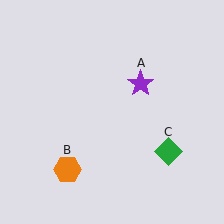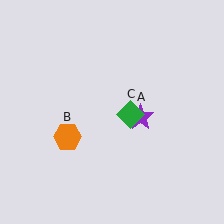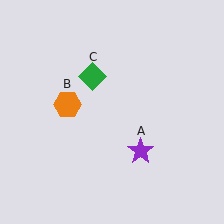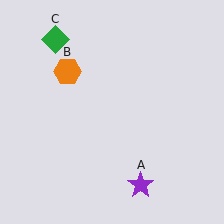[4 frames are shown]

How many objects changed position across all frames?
3 objects changed position: purple star (object A), orange hexagon (object B), green diamond (object C).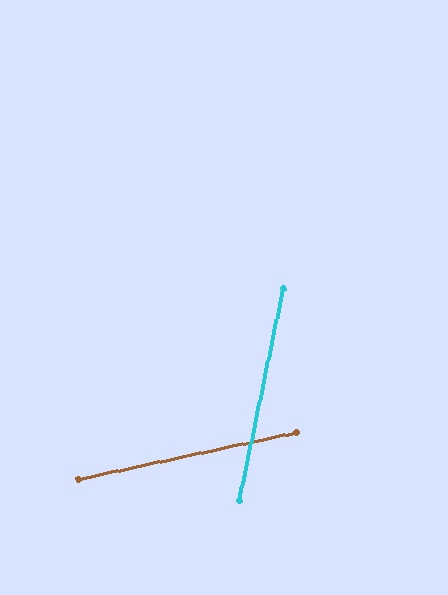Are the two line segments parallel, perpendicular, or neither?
Neither parallel nor perpendicular — they differ by about 66°.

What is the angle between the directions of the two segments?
Approximately 66 degrees.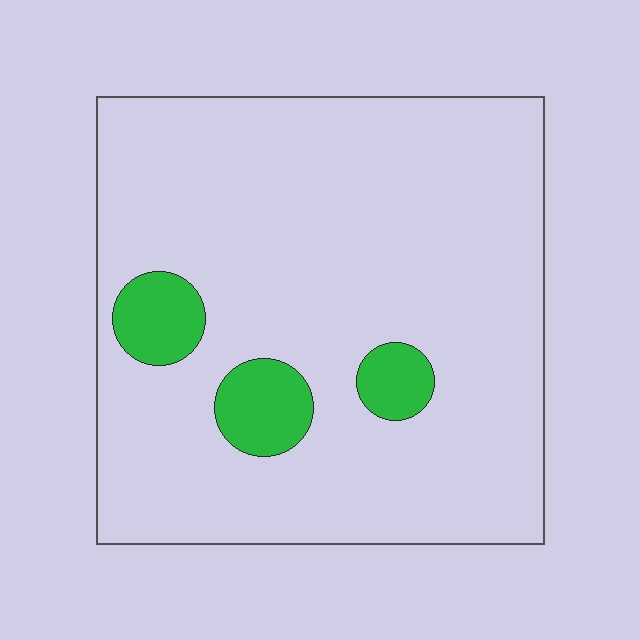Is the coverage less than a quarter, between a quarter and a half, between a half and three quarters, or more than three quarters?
Less than a quarter.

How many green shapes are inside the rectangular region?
3.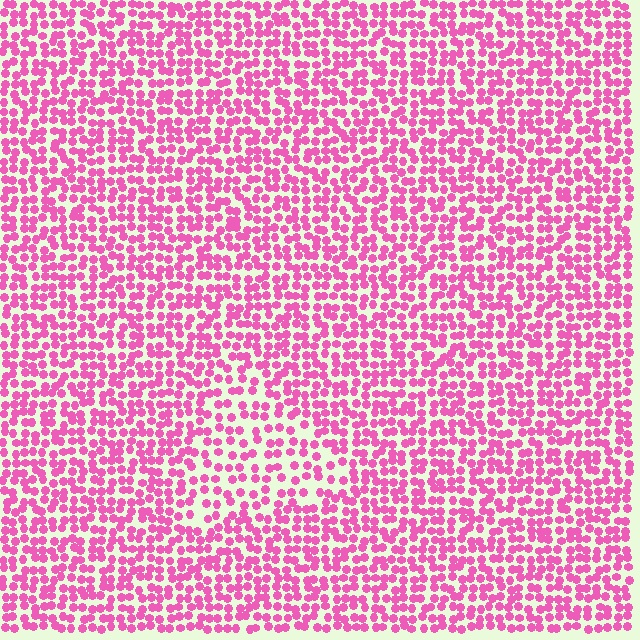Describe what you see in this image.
The image contains small pink elements arranged at two different densities. A triangle-shaped region is visible where the elements are less densely packed than the surrounding area.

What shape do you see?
I see a triangle.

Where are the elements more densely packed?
The elements are more densely packed outside the triangle boundary.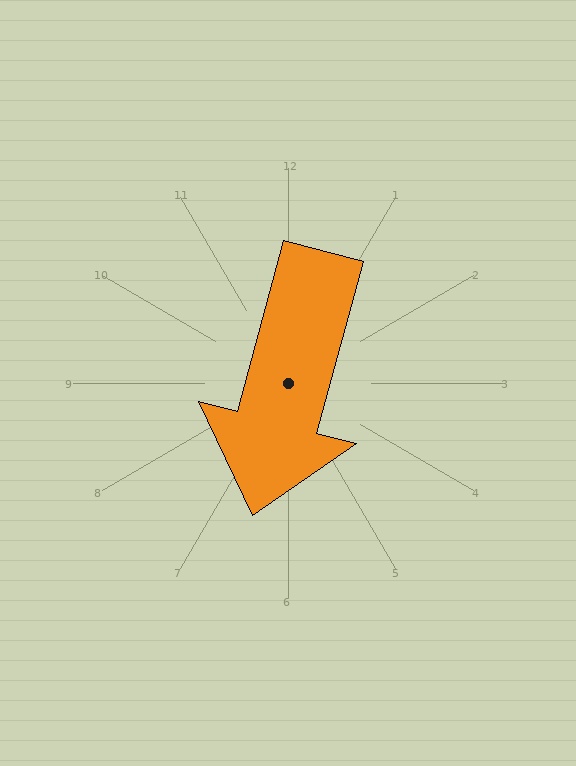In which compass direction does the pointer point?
South.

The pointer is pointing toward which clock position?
Roughly 7 o'clock.